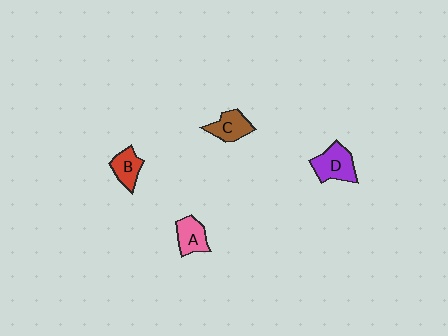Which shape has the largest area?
Shape D (purple).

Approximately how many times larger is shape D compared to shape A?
Approximately 1.3 times.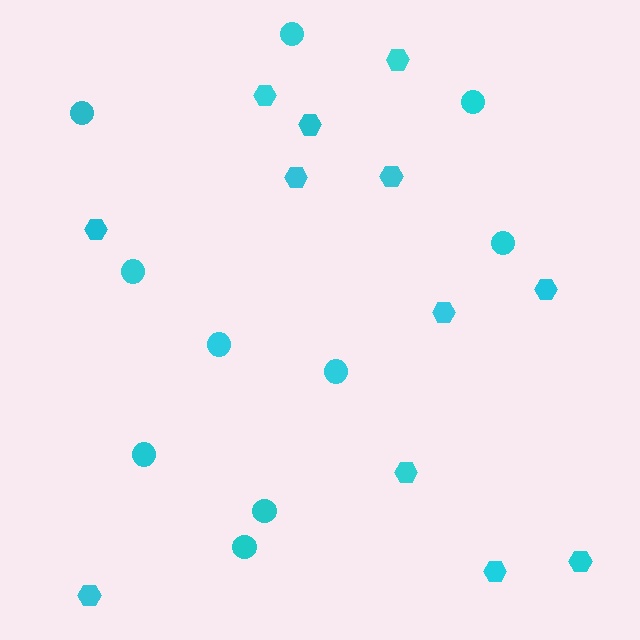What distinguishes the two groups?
There are 2 groups: one group of circles (10) and one group of hexagons (12).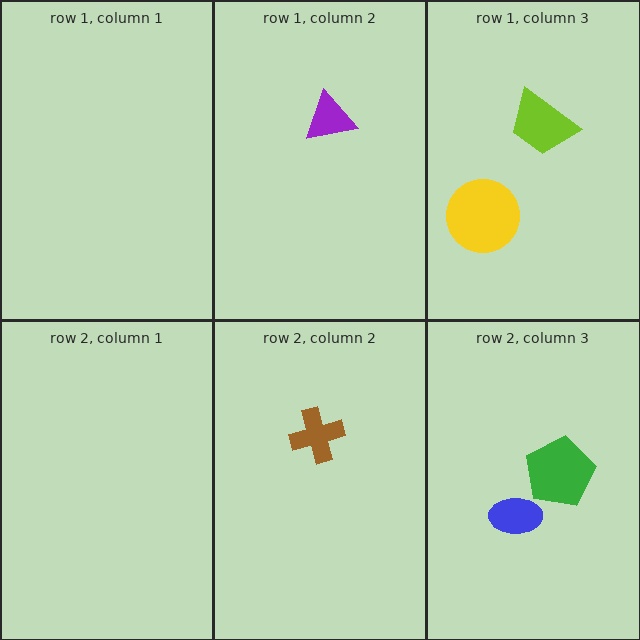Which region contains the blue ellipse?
The row 2, column 3 region.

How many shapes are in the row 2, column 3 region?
2.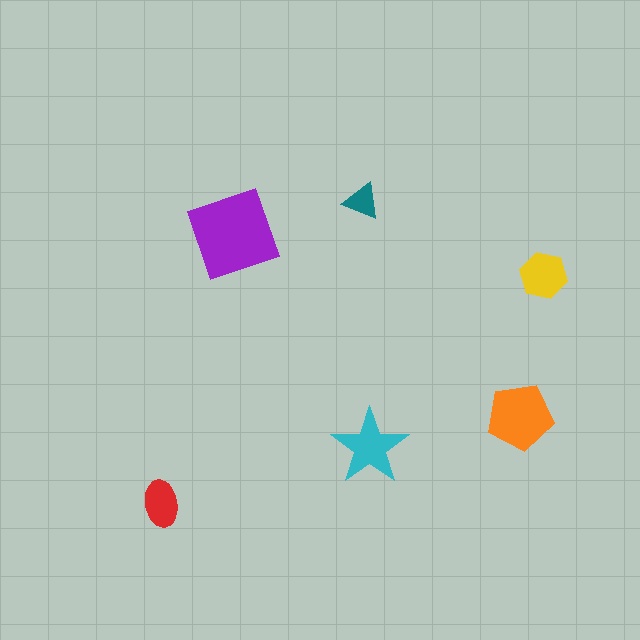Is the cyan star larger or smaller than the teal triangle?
Larger.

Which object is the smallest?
The teal triangle.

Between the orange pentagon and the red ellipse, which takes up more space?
The orange pentagon.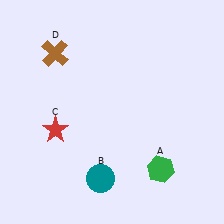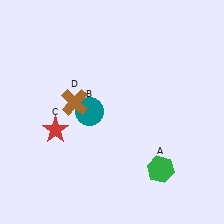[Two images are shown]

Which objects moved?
The objects that moved are: the teal circle (B), the brown cross (D).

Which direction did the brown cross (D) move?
The brown cross (D) moved down.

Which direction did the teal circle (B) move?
The teal circle (B) moved up.